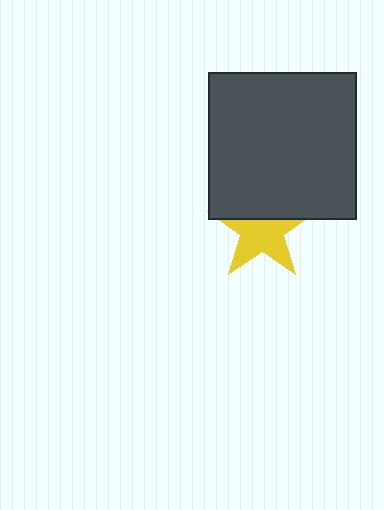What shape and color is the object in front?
The object in front is a dark gray square.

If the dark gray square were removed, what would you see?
You would see the complete yellow star.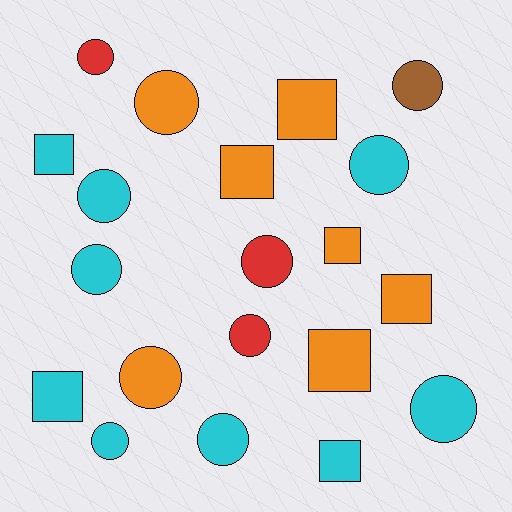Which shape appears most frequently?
Circle, with 12 objects.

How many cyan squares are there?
There are 3 cyan squares.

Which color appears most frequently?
Cyan, with 9 objects.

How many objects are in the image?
There are 20 objects.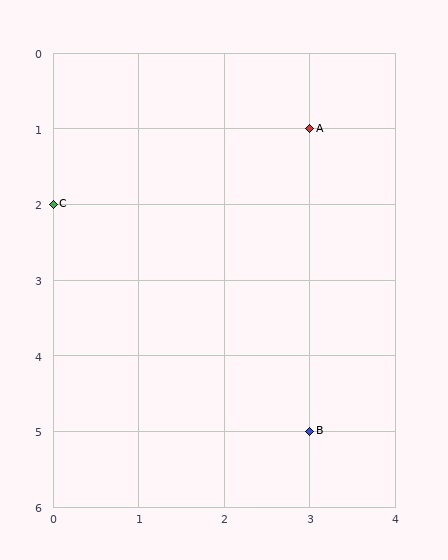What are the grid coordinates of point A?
Point A is at grid coordinates (3, 1).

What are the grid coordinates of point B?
Point B is at grid coordinates (3, 5).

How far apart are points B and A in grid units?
Points B and A are 4 rows apart.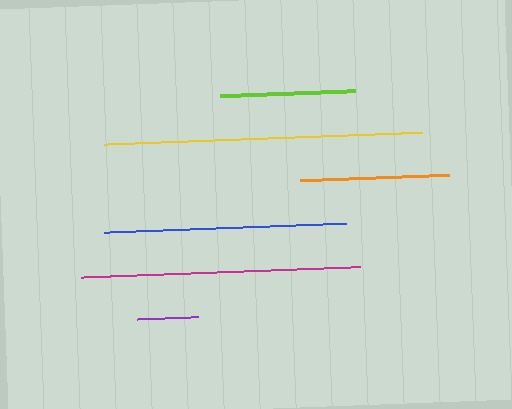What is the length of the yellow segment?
The yellow segment is approximately 319 pixels long.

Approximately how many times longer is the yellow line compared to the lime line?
The yellow line is approximately 2.4 times the length of the lime line.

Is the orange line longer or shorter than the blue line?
The blue line is longer than the orange line.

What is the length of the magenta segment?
The magenta segment is approximately 280 pixels long.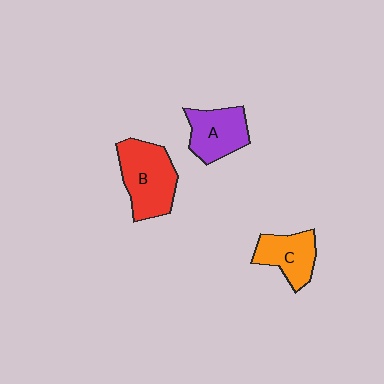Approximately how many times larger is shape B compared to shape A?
Approximately 1.3 times.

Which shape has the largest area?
Shape B (red).